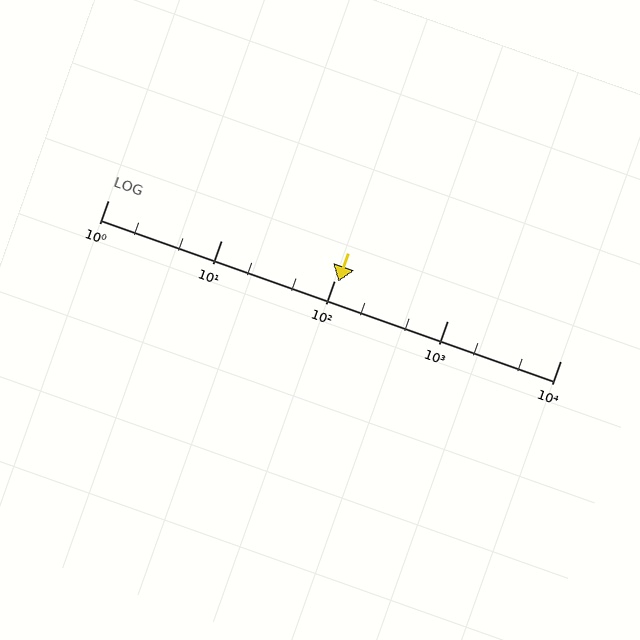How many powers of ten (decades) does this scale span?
The scale spans 4 decades, from 1 to 10000.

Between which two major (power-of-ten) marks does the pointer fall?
The pointer is between 100 and 1000.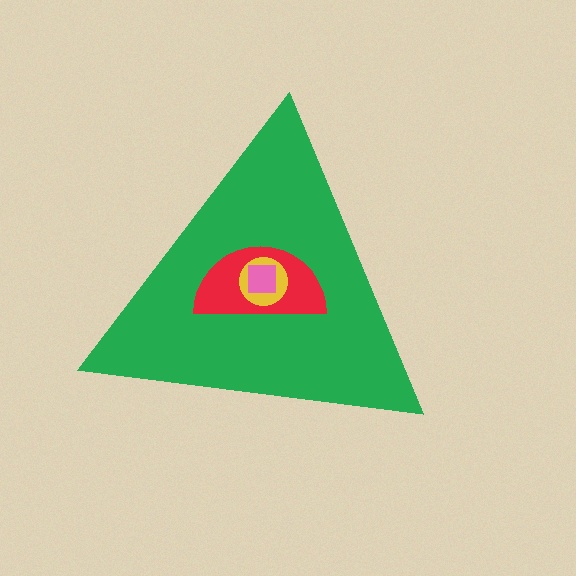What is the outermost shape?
The green triangle.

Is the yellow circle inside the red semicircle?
Yes.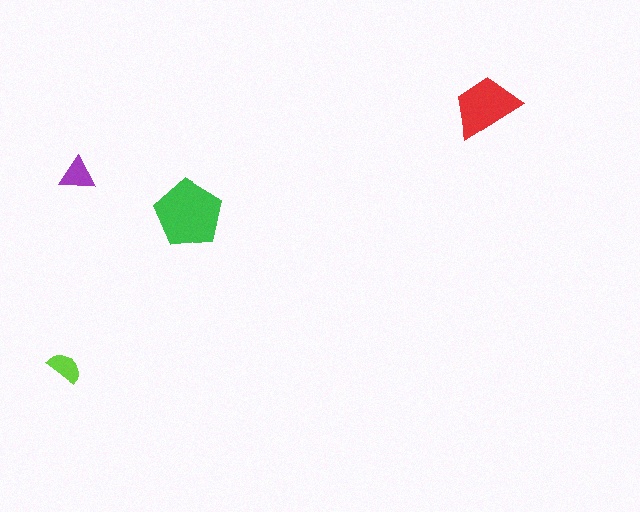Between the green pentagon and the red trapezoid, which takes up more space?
The green pentagon.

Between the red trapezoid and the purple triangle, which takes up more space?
The red trapezoid.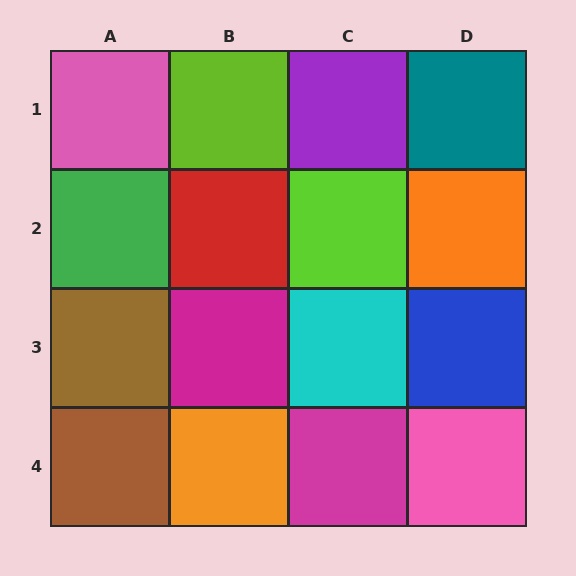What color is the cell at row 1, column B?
Lime.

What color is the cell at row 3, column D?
Blue.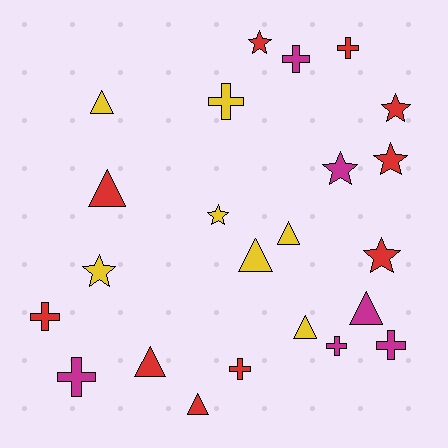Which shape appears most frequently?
Triangle, with 8 objects.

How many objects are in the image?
There are 23 objects.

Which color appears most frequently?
Red, with 10 objects.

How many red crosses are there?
There are 3 red crosses.